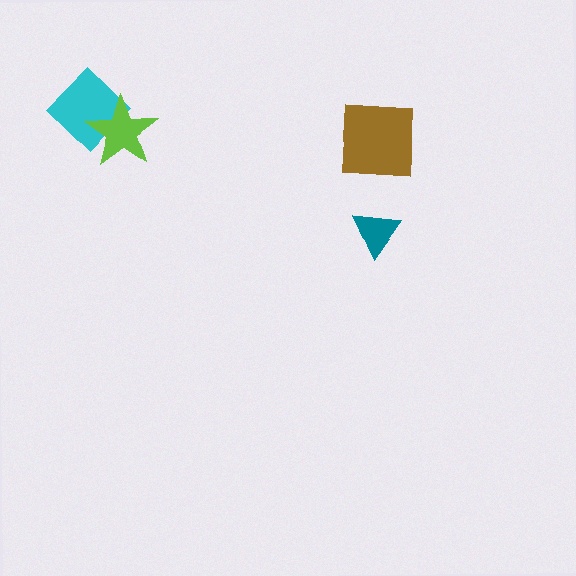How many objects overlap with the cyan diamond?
1 object overlaps with the cyan diamond.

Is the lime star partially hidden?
No, no other shape covers it.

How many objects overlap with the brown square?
0 objects overlap with the brown square.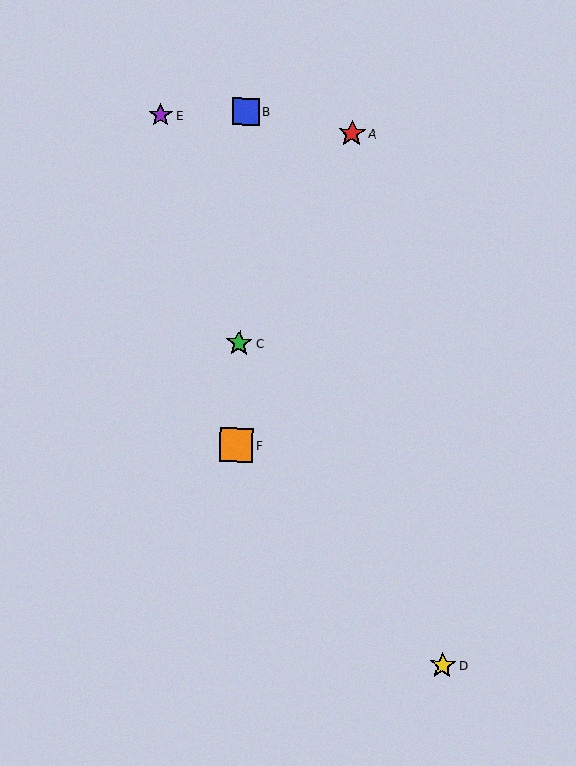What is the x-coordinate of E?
Object E is at x≈161.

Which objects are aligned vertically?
Objects B, C, F are aligned vertically.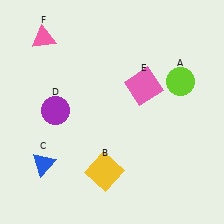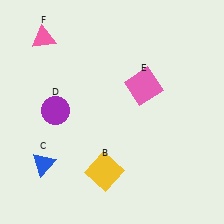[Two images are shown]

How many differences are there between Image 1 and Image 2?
There is 1 difference between the two images.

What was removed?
The lime circle (A) was removed in Image 2.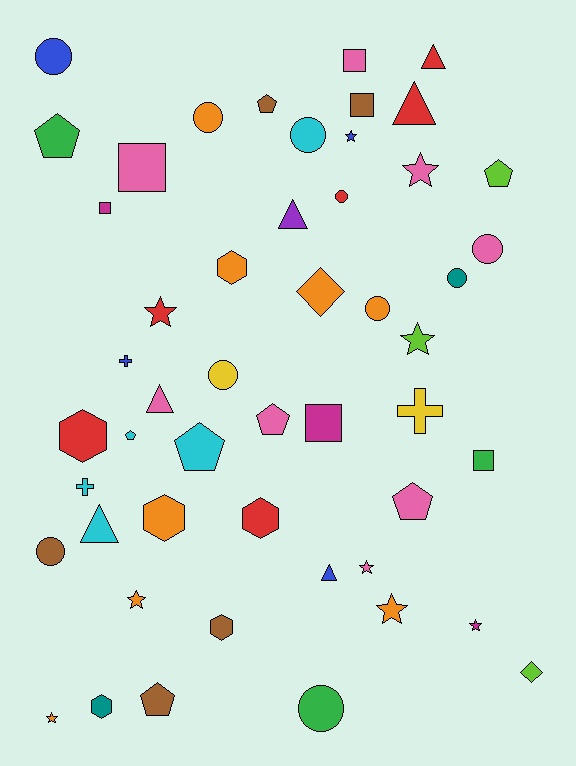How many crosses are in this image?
There are 3 crosses.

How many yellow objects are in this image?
There are 2 yellow objects.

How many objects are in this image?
There are 50 objects.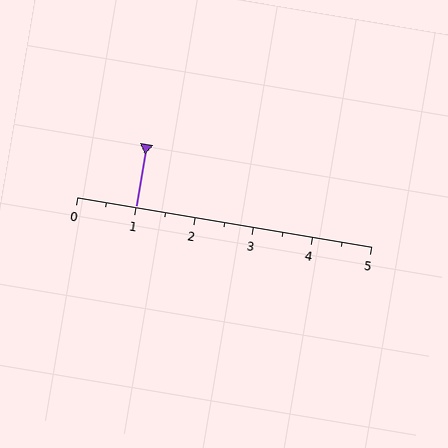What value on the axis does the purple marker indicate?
The marker indicates approximately 1.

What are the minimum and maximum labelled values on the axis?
The axis runs from 0 to 5.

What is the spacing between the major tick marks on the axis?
The major ticks are spaced 1 apart.